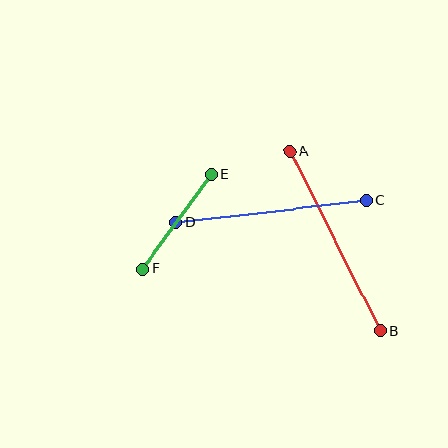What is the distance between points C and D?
The distance is approximately 191 pixels.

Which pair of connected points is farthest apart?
Points A and B are farthest apart.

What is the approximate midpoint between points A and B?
The midpoint is at approximately (335, 241) pixels.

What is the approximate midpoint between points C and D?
The midpoint is at approximately (271, 211) pixels.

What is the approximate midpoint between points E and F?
The midpoint is at approximately (177, 221) pixels.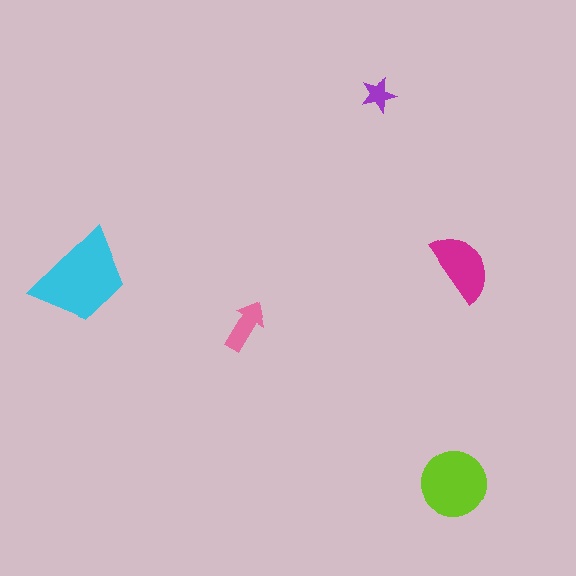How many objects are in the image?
There are 5 objects in the image.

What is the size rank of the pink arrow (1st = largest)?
4th.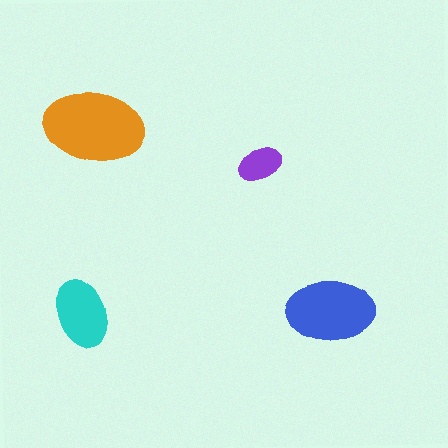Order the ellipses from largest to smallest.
the orange one, the blue one, the cyan one, the purple one.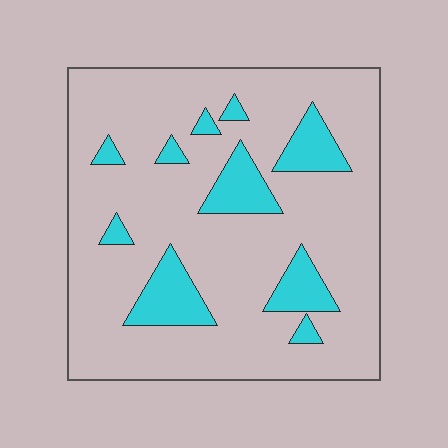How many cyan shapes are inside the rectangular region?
10.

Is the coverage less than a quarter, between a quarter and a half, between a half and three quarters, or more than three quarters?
Less than a quarter.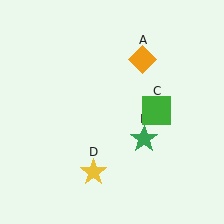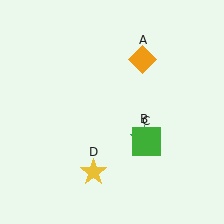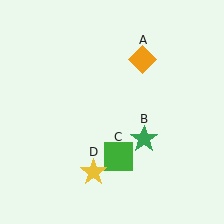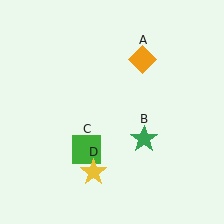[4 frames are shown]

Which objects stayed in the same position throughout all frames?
Orange diamond (object A) and green star (object B) and yellow star (object D) remained stationary.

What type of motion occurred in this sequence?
The green square (object C) rotated clockwise around the center of the scene.